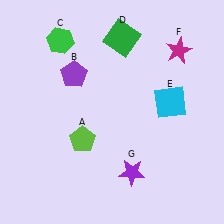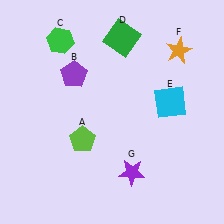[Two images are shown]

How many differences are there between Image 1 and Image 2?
There is 1 difference between the two images.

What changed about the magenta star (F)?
In Image 1, F is magenta. In Image 2, it changed to orange.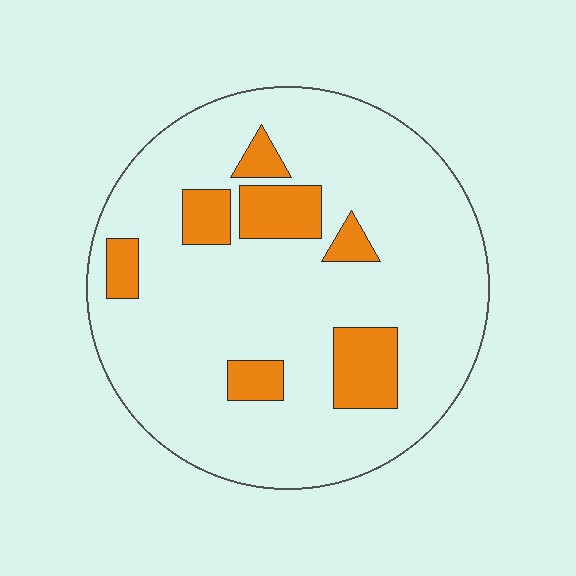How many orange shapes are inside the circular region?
7.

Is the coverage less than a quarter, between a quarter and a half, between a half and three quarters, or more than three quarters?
Less than a quarter.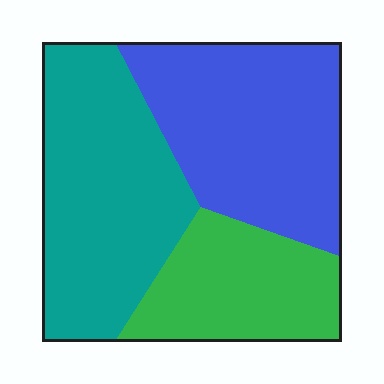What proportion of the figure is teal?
Teal covers 39% of the figure.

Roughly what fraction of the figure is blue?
Blue takes up between a quarter and a half of the figure.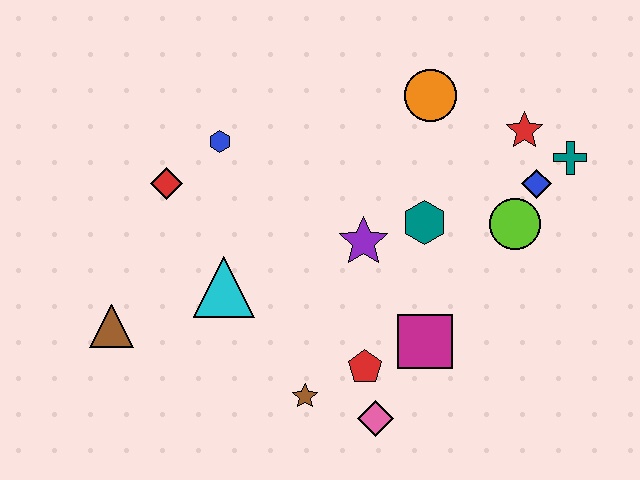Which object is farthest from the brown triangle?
The teal cross is farthest from the brown triangle.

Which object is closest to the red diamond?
The blue hexagon is closest to the red diamond.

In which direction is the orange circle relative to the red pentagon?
The orange circle is above the red pentagon.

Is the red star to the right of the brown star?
Yes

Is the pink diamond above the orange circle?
No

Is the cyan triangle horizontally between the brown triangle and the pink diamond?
Yes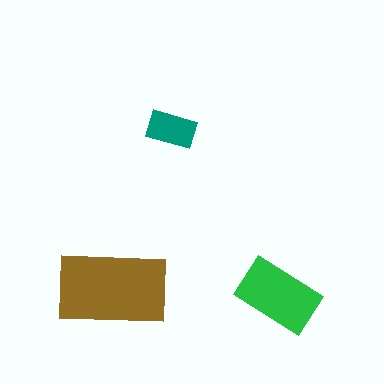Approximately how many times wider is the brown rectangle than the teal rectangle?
About 2.5 times wider.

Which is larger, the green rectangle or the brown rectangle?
The brown one.